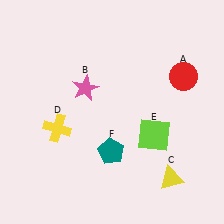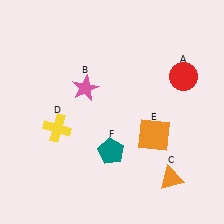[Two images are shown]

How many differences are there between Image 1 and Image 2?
There are 2 differences between the two images.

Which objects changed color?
C changed from yellow to orange. E changed from lime to orange.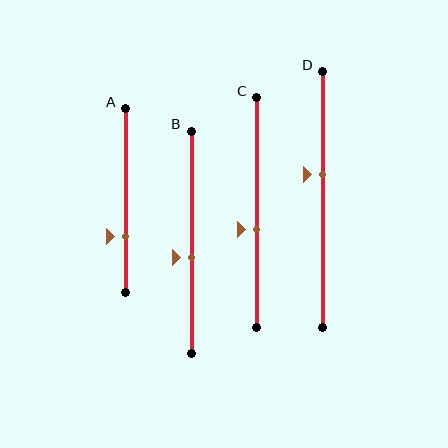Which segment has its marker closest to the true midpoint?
Segment B has its marker closest to the true midpoint.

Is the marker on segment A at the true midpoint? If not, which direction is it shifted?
No, the marker on segment A is shifted downward by about 20% of the segment length.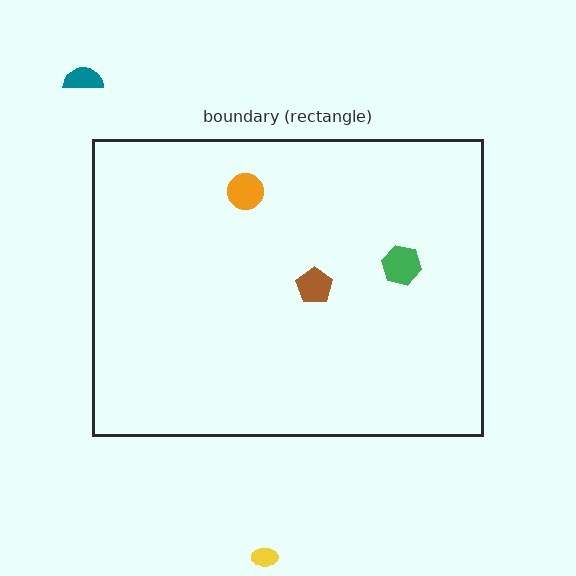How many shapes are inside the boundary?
3 inside, 2 outside.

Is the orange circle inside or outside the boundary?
Inside.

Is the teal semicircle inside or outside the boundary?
Outside.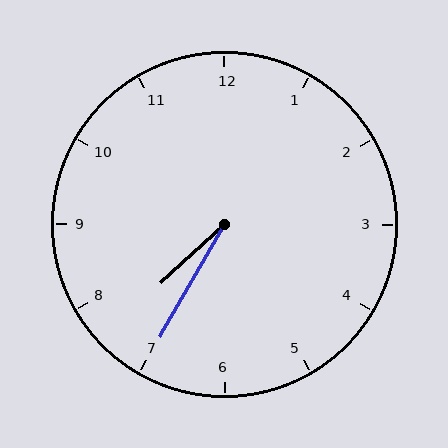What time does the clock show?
7:35.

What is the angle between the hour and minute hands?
Approximately 18 degrees.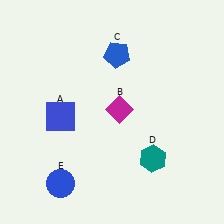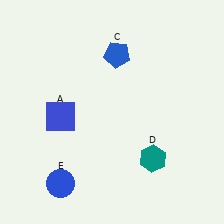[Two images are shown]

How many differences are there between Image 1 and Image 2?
There is 1 difference between the two images.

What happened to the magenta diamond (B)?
The magenta diamond (B) was removed in Image 2. It was in the top-right area of Image 1.